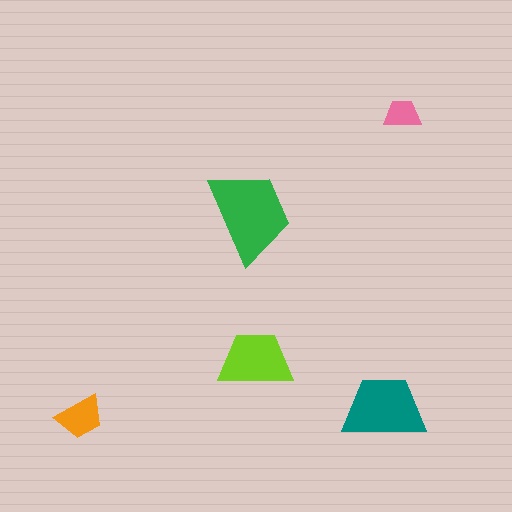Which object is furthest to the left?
The orange trapezoid is leftmost.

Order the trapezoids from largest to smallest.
the green one, the teal one, the lime one, the orange one, the pink one.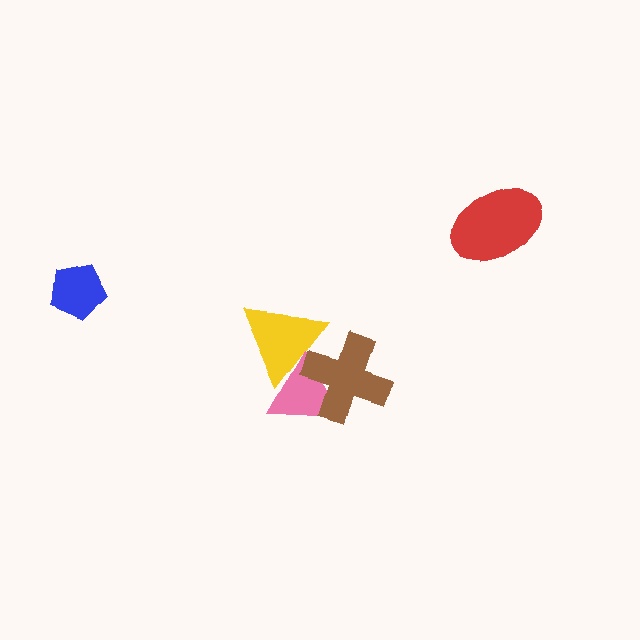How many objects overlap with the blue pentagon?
0 objects overlap with the blue pentagon.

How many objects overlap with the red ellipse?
0 objects overlap with the red ellipse.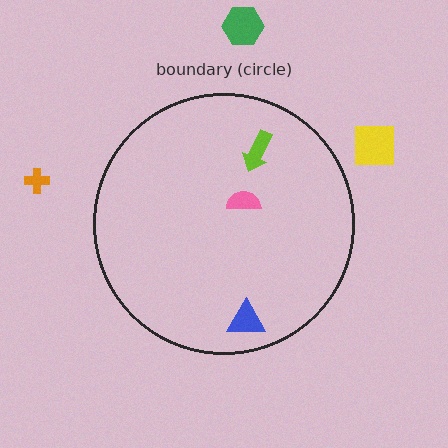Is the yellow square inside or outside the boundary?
Outside.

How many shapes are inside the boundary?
3 inside, 3 outside.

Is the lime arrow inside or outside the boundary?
Inside.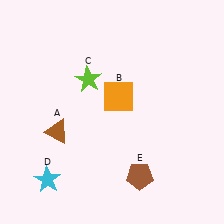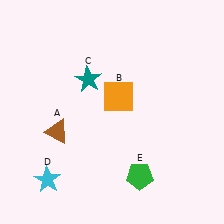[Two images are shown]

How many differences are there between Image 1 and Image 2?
There are 2 differences between the two images.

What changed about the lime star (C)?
In Image 1, C is lime. In Image 2, it changed to teal.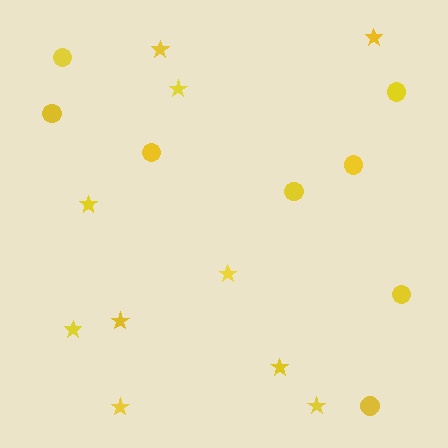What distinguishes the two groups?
There are 2 groups: one group of circles (8) and one group of stars (10).